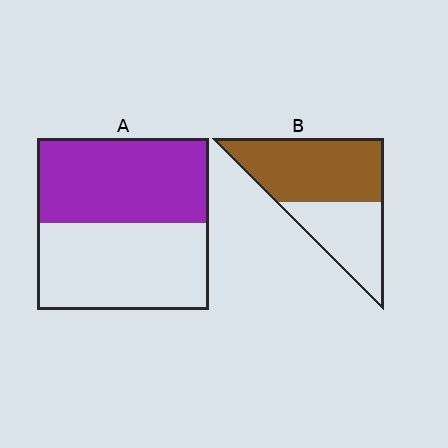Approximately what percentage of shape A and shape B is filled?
A is approximately 50% and B is approximately 60%.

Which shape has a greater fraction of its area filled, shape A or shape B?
Shape B.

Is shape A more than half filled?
Roughly half.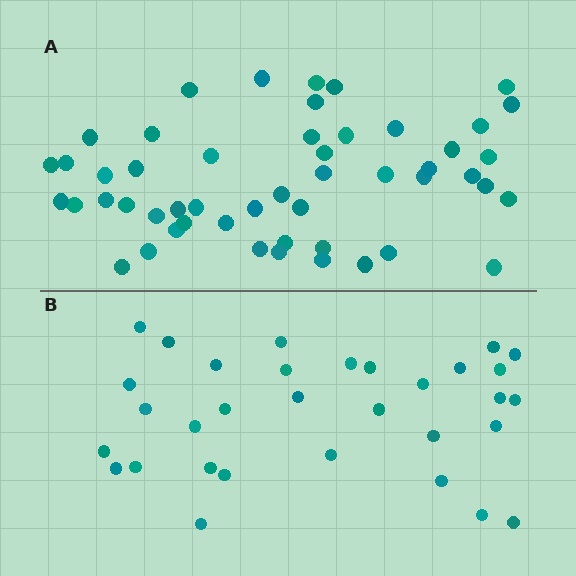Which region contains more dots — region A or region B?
Region A (the top region) has more dots.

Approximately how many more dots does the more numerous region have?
Region A has approximately 20 more dots than region B.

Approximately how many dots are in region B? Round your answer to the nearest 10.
About 30 dots. (The exact count is 32, which rounds to 30.)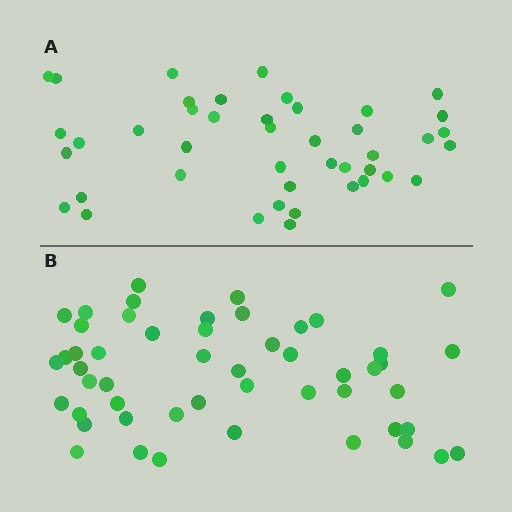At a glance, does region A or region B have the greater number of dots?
Region B (the bottom region) has more dots.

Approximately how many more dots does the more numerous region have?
Region B has roughly 8 or so more dots than region A.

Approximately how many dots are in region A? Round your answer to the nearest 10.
About 40 dots. (The exact count is 43, which rounds to 40.)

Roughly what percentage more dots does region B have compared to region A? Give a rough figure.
About 20% more.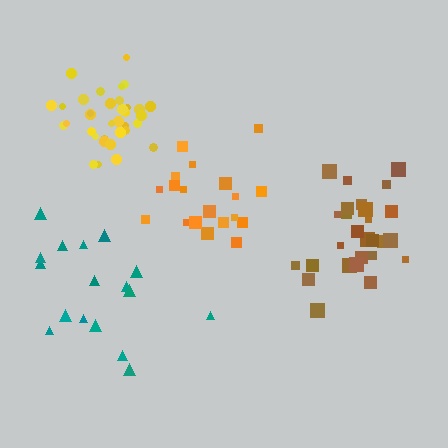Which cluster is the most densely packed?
Yellow.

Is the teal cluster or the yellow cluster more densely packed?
Yellow.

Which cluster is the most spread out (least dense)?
Teal.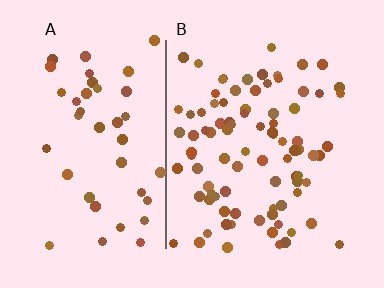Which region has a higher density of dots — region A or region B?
B (the right).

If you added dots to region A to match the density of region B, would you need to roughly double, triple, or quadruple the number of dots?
Approximately double.